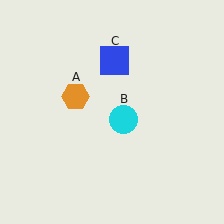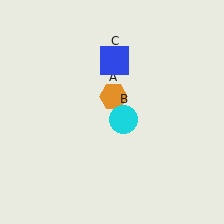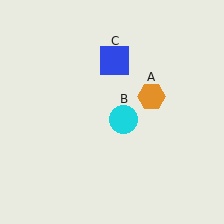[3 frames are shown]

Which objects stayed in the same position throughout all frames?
Cyan circle (object B) and blue square (object C) remained stationary.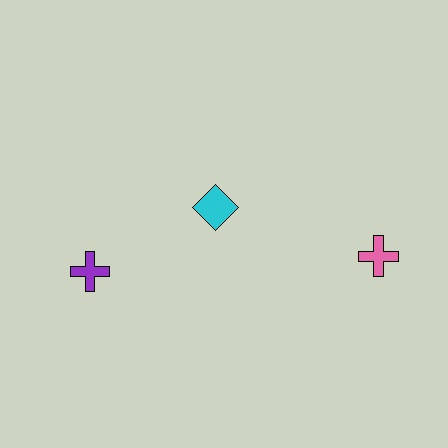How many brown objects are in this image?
There are no brown objects.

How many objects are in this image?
There are 3 objects.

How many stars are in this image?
There are no stars.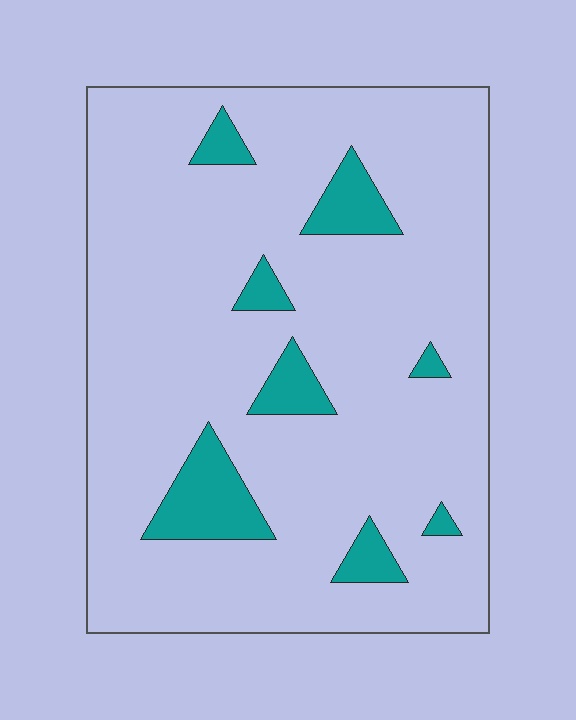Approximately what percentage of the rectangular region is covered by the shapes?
Approximately 10%.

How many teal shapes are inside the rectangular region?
8.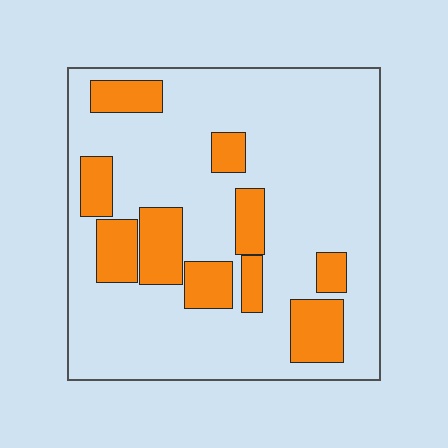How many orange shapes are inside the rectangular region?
10.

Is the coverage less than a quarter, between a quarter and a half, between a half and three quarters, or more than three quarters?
Less than a quarter.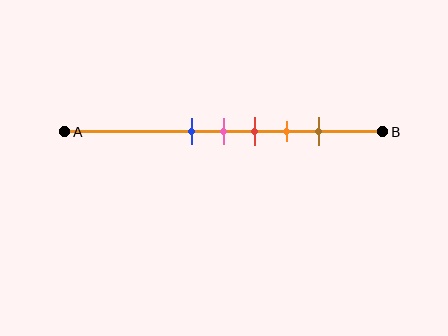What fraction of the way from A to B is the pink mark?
The pink mark is approximately 50% (0.5) of the way from A to B.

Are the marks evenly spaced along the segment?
Yes, the marks are approximately evenly spaced.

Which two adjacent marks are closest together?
The blue and pink marks are the closest adjacent pair.